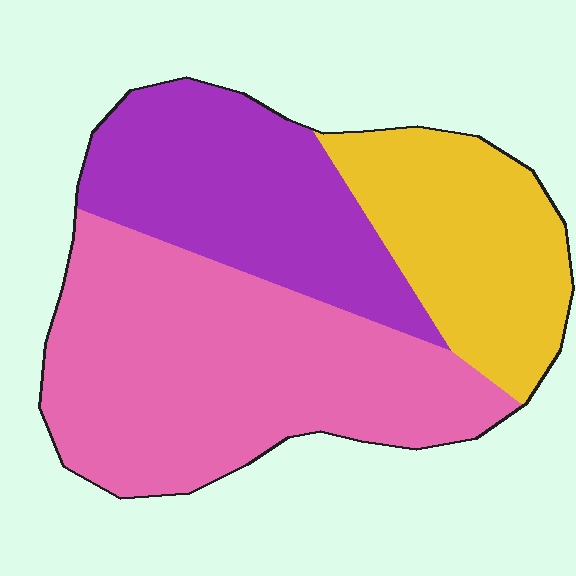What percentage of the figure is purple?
Purple covers about 30% of the figure.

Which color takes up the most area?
Pink, at roughly 45%.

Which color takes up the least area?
Yellow, at roughly 25%.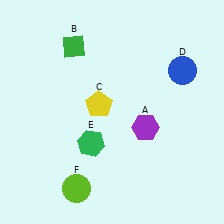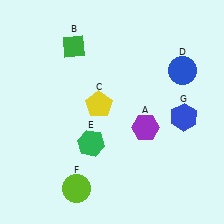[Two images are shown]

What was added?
A blue hexagon (G) was added in Image 2.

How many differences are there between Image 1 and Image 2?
There is 1 difference between the two images.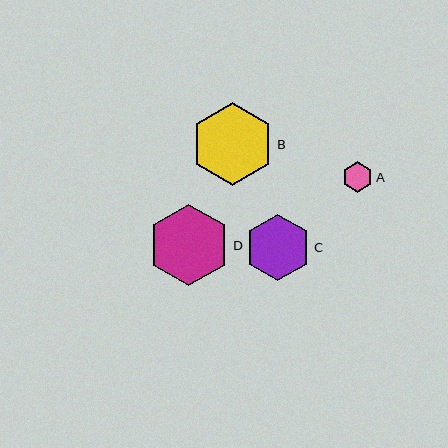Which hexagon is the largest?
Hexagon B is the largest with a size of approximately 83 pixels.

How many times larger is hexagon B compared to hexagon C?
Hexagon B is approximately 1.3 times the size of hexagon C.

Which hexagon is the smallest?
Hexagon A is the smallest with a size of approximately 30 pixels.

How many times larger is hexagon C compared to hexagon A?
Hexagon C is approximately 2.2 times the size of hexagon A.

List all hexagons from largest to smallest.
From largest to smallest: B, D, C, A.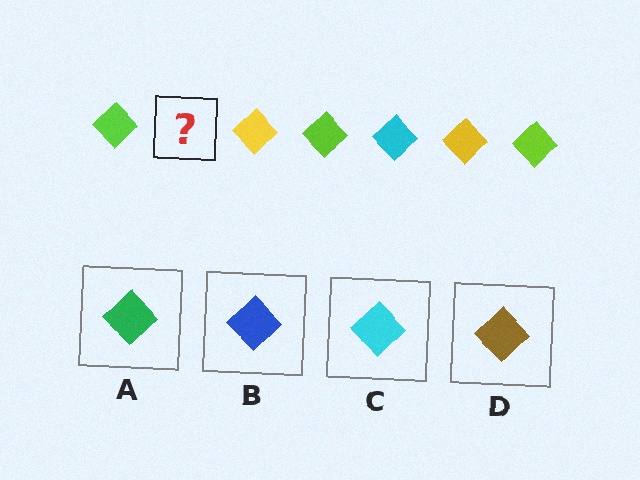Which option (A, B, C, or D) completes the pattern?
C.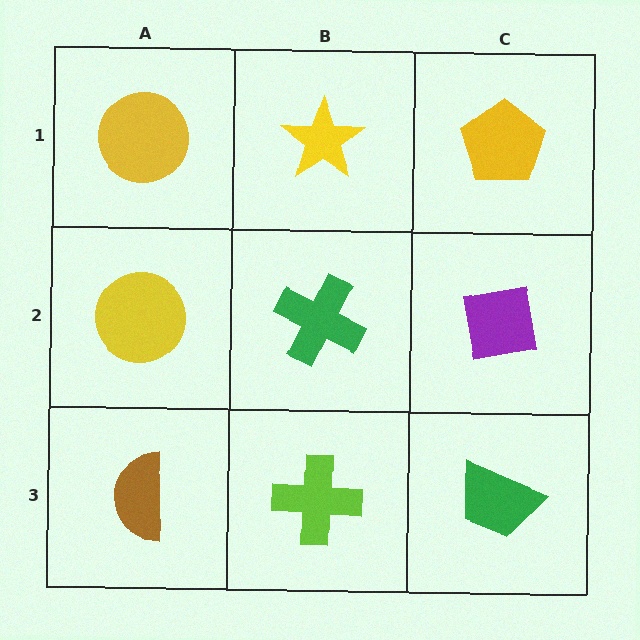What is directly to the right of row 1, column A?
A yellow star.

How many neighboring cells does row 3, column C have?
2.